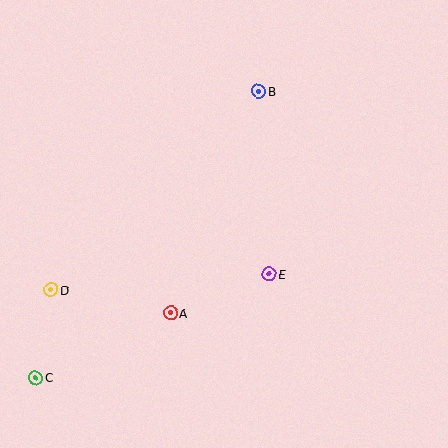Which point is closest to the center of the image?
Point E at (269, 274) is closest to the center.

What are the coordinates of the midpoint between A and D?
The midpoint between A and D is at (111, 302).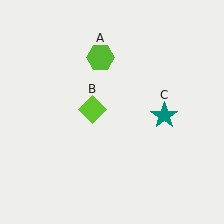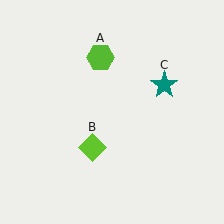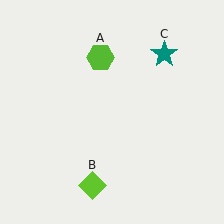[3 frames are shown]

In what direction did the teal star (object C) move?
The teal star (object C) moved up.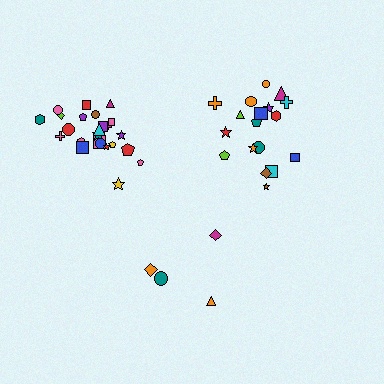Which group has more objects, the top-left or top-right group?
The top-left group.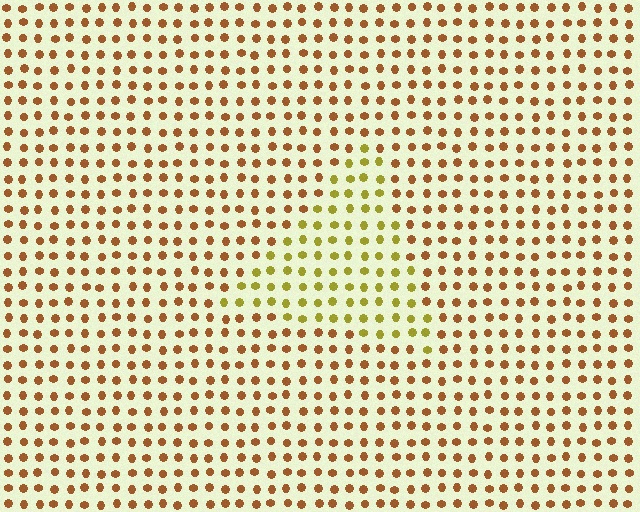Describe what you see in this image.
The image is filled with small brown elements in a uniform arrangement. A triangle-shaped region is visible where the elements are tinted to a slightly different hue, forming a subtle color boundary.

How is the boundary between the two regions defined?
The boundary is defined purely by a slight shift in hue (about 36 degrees). Spacing, size, and orientation are identical on both sides.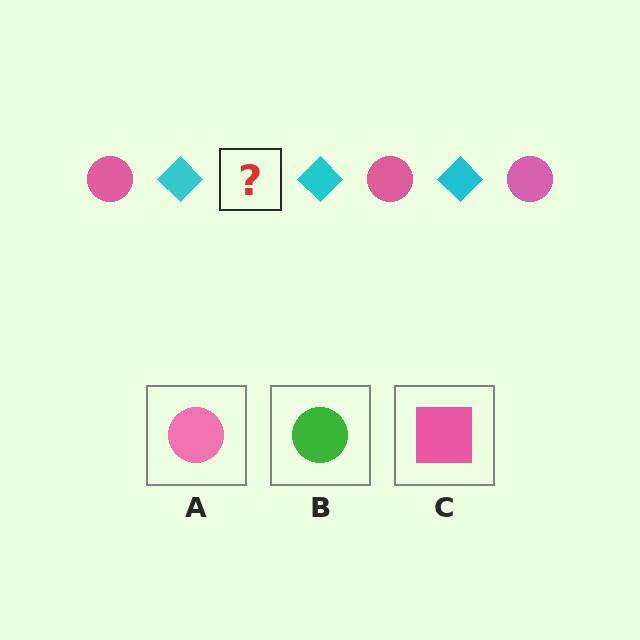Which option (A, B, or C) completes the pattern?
A.